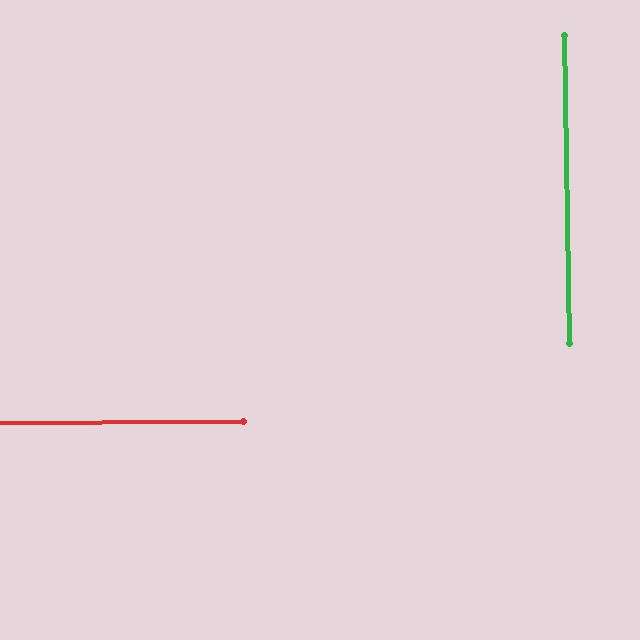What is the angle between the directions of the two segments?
Approximately 90 degrees.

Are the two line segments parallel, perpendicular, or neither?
Perpendicular — they meet at approximately 90°.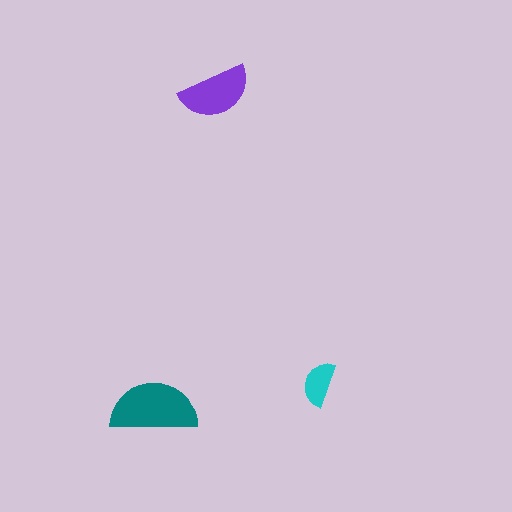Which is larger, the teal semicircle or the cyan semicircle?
The teal one.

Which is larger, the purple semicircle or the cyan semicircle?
The purple one.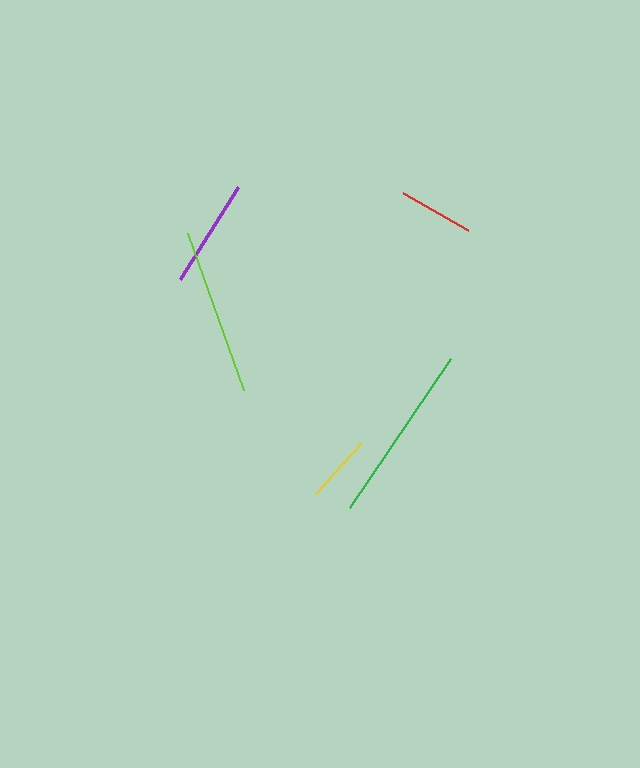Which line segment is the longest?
The green line is the longest at approximately 180 pixels.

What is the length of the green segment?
The green segment is approximately 180 pixels long.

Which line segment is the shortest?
The yellow line is the shortest at approximately 69 pixels.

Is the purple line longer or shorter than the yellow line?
The purple line is longer than the yellow line.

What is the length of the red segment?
The red segment is approximately 75 pixels long.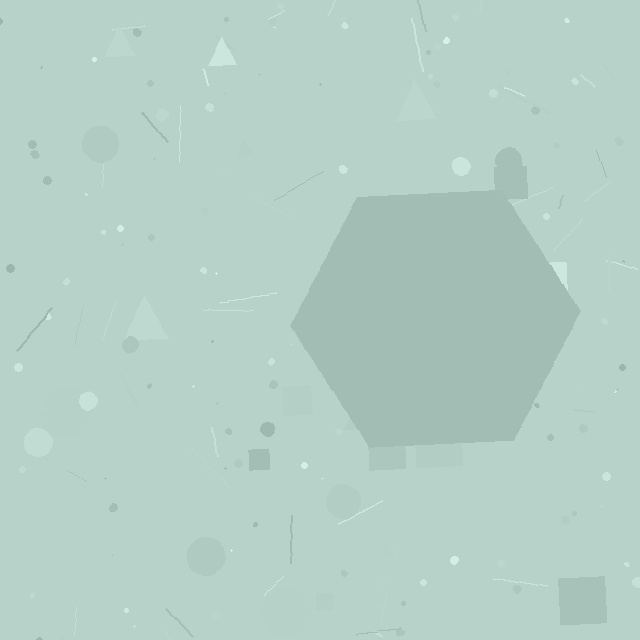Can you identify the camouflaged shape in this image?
The camouflaged shape is a hexagon.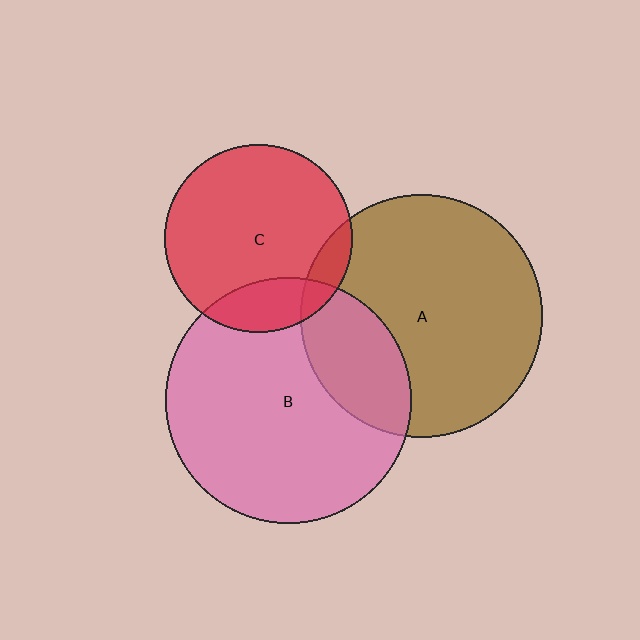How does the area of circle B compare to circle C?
Approximately 1.7 times.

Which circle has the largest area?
Circle B (pink).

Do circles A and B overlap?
Yes.